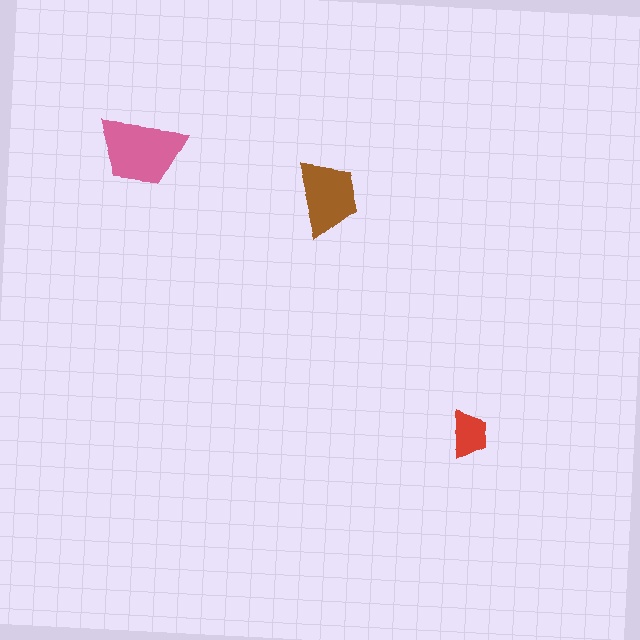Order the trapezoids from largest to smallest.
the pink one, the brown one, the red one.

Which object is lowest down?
The red trapezoid is bottommost.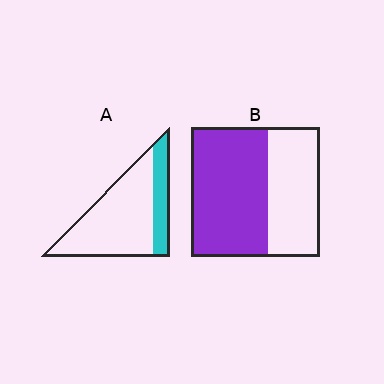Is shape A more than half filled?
No.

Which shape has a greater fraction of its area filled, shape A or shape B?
Shape B.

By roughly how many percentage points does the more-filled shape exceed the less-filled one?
By roughly 35 percentage points (B over A).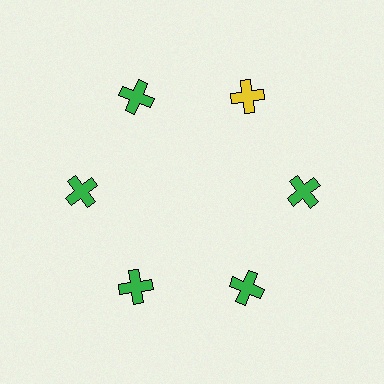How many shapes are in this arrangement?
There are 6 shapes arranged in a ring pattern.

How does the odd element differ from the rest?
It has a different color: yellow instead of green.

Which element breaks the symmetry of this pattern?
The yellow cross at roughly the 1 o'clock position breaks the symmetry. All other shapes are green crosses.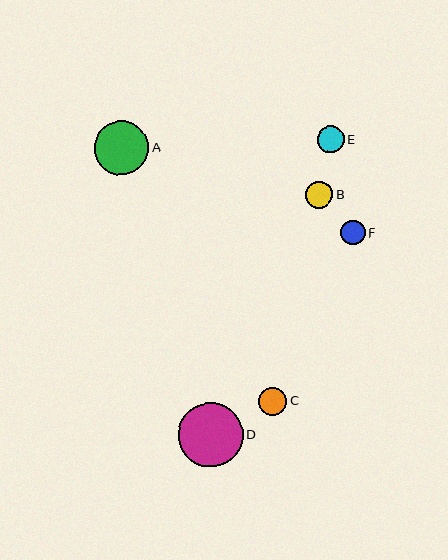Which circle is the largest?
Circle D is the largest with a size of approximately 64 pixels.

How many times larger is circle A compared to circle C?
Circle A is approximately 1.9 times the size of circle C.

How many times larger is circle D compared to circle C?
Circle D is approximately 2.3 times the size of circle C.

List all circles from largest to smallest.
From largest to smallest: D, A, C, B, E, F.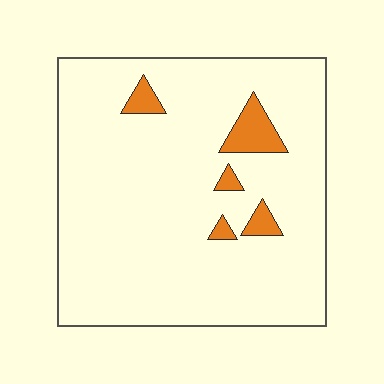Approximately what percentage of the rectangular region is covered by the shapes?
Approximately 5%.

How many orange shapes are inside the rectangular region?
5.